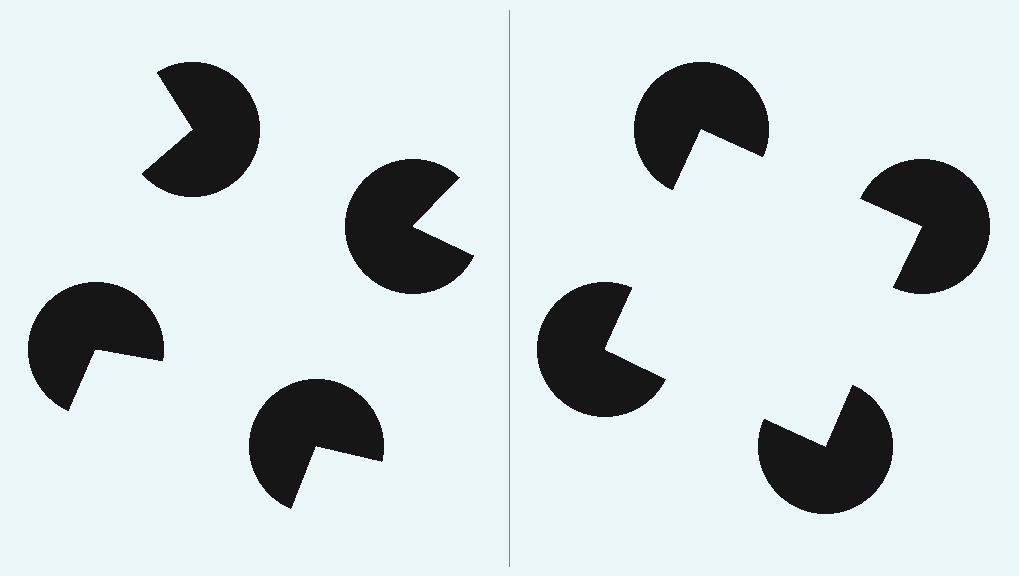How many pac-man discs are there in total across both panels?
8 — 4 on each side.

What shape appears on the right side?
An illusory square.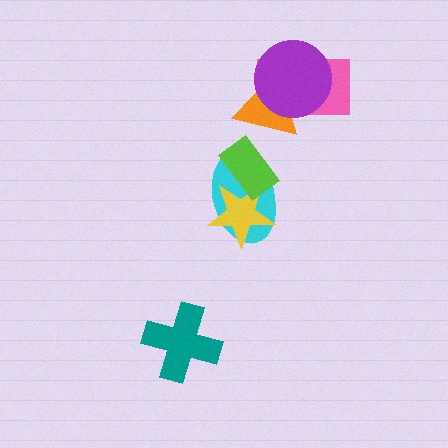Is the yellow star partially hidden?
Yes, it is partially covered by another shape.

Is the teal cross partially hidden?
No, no other shape covers it.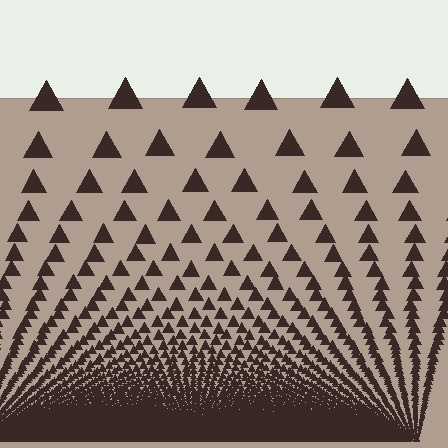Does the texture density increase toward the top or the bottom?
Density increases toward the bottom.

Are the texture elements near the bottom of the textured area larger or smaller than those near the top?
Smaller. The gradient is inverted — elements near the bottom are smaller and denser.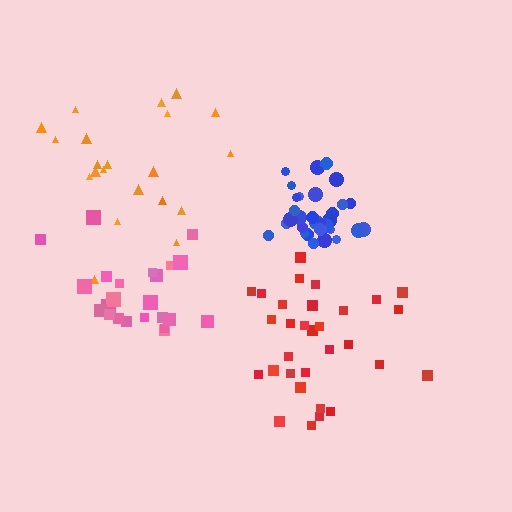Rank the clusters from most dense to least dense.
blue, pink, red, orange.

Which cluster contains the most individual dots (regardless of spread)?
Blue (32).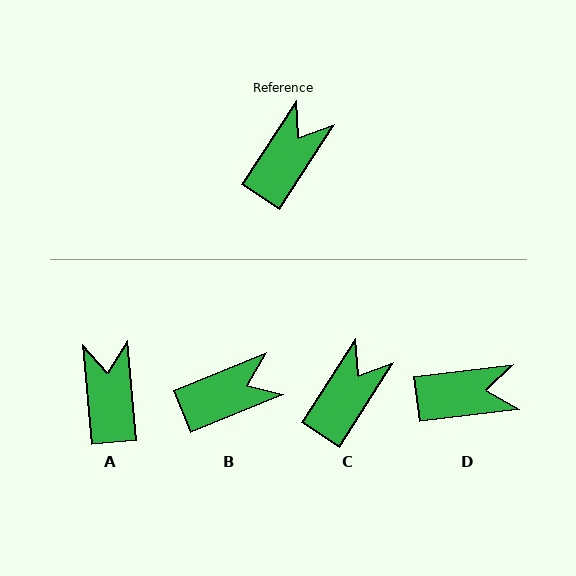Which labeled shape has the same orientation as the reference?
C.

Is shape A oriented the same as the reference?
No, it is off by about 38 degrees.